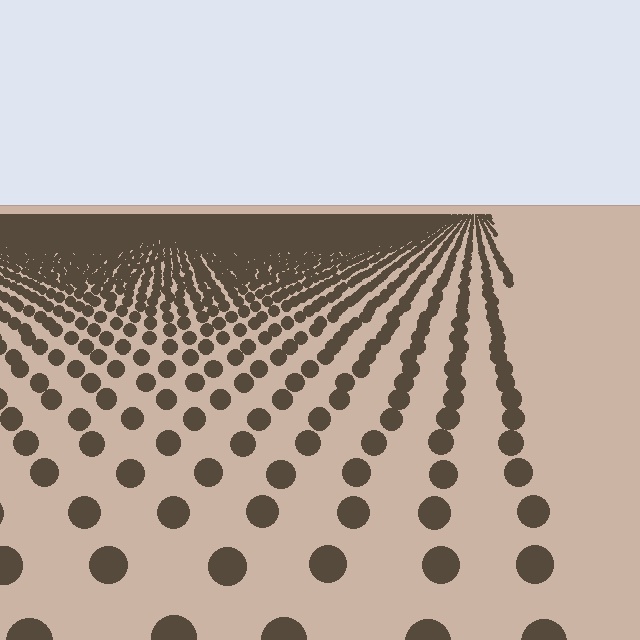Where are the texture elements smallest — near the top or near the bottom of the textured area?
Near the top.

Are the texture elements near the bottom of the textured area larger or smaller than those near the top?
Larger. Near the bottom, elements are closer to the viewer and appear at a bigger on-screen size.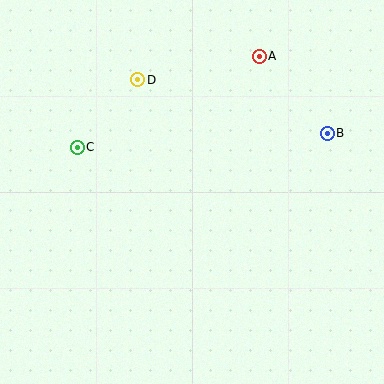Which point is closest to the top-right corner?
Point A is closest to the top-right corner.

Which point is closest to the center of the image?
Point C at (77, 147) is closest to the center.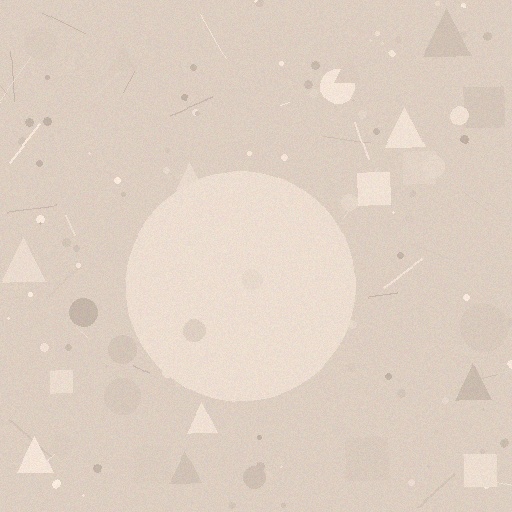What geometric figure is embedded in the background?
A circle is embedded in the background.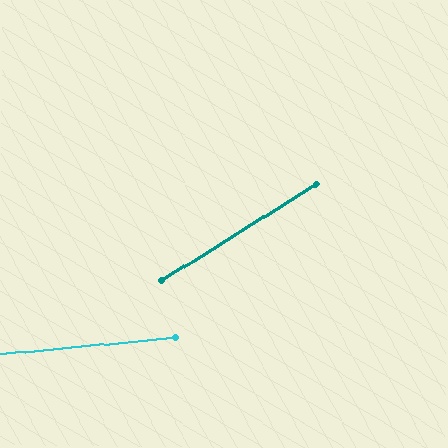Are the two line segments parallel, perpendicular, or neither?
Neither parallel nor perpendicular — they differ by about 26°.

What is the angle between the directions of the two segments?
Approximately 26 degrees.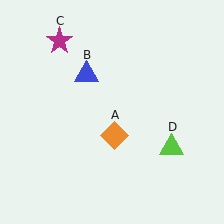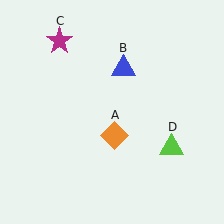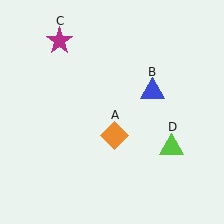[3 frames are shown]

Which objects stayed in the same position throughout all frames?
Orange diamond (object A) and magenta star (object C) and lime triangle (object D) remained stationary.